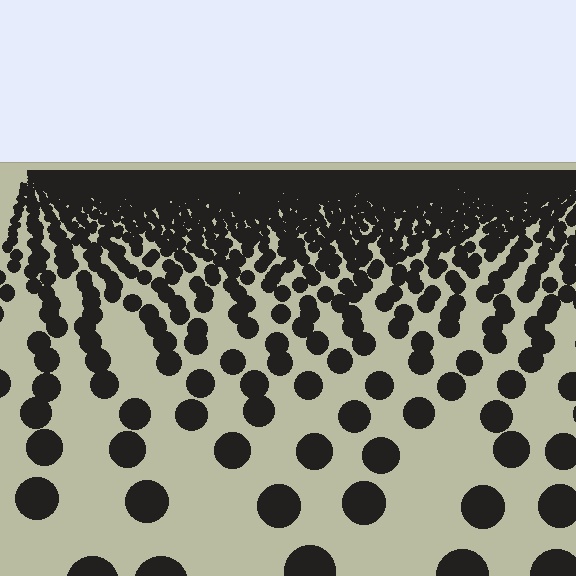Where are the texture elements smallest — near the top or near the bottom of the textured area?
Near the top.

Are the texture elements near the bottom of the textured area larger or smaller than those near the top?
Larger. Near the bottom, elements are closer to the viewer and appear at a bigger on-screen size.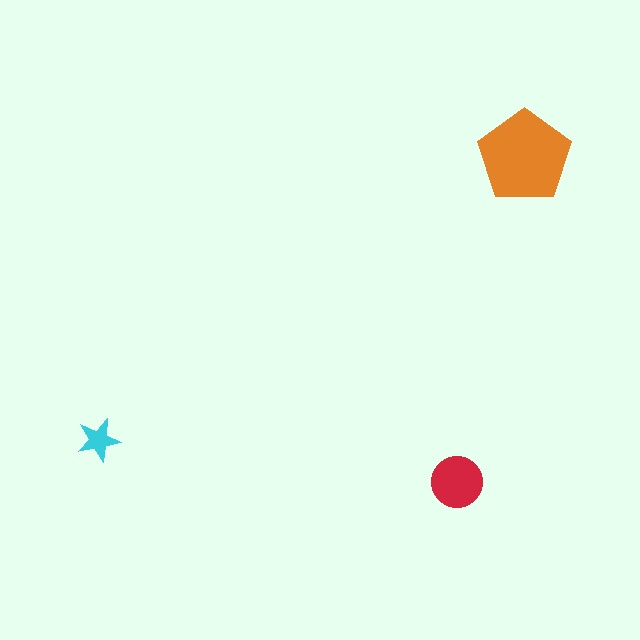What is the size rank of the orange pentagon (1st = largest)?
1st.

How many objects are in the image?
There are 3 objects in the image.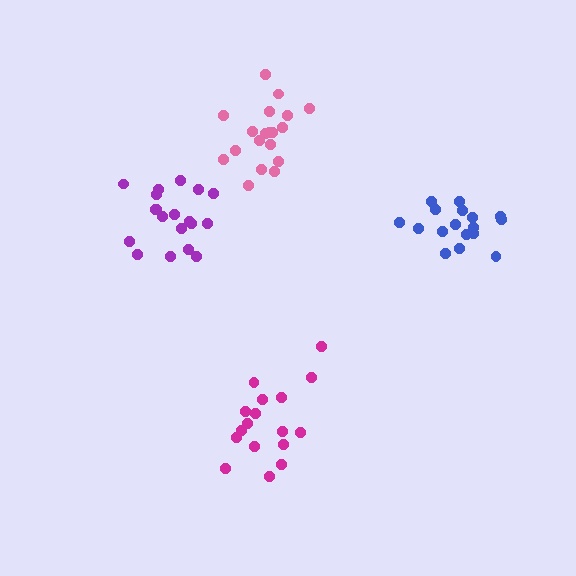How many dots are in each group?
Group 1: 19 dots, Group 2: 17 dots, Group 3: 17 dots, Group 4: 19 dots (72 total).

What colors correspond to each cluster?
The clusters are colored: purple, blue, magenta, pink.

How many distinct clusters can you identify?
There are 4 distinct clusters.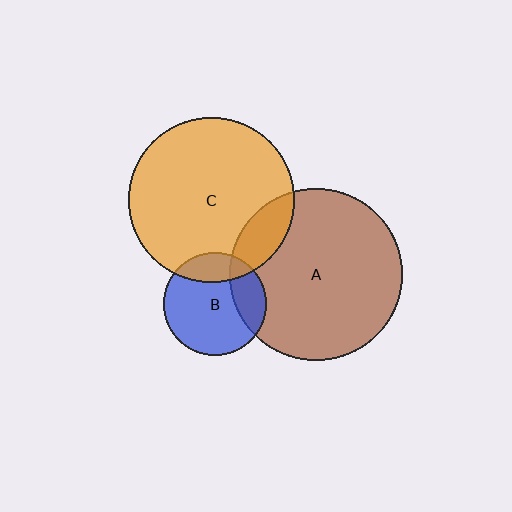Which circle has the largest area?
Circle A (brown).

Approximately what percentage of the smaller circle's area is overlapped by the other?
Approximately 25%.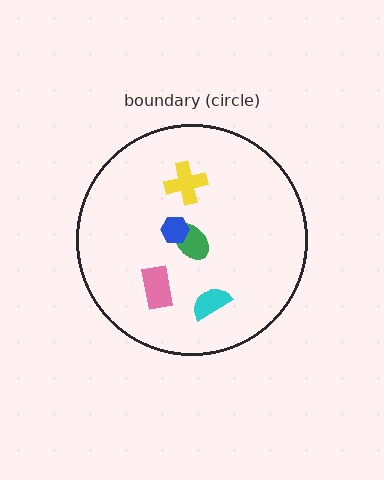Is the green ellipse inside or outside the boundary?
Inside.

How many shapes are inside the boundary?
5 inside, 0 outside.